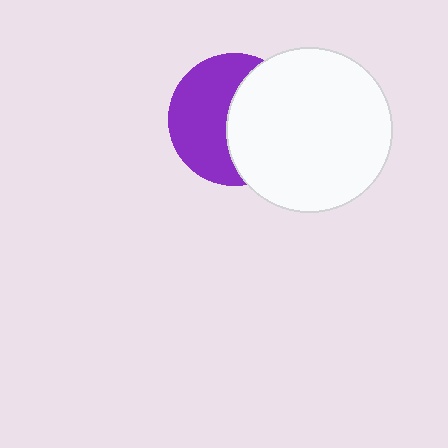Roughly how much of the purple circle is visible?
About half of it is visible (roughly 52%).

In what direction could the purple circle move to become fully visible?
The purple circle could move left. That would shift it out from behind the white circle entirely.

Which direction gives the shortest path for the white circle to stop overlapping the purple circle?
Moving right gives the shortest separation.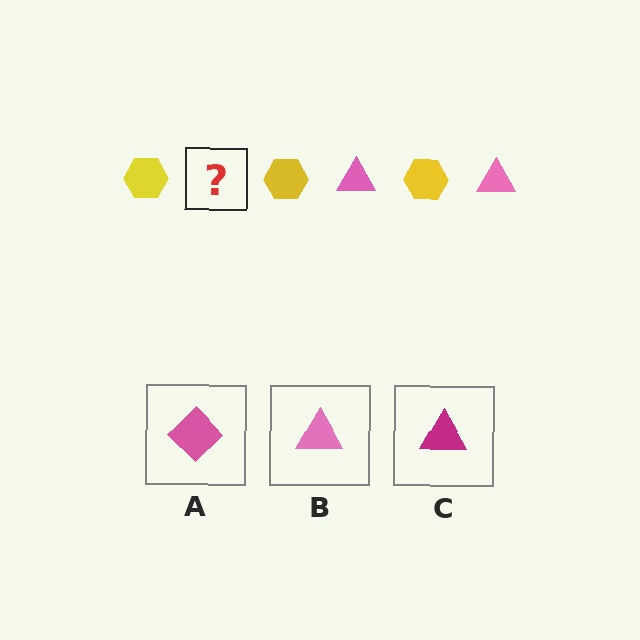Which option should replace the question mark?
Option B.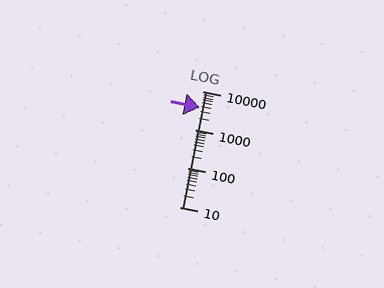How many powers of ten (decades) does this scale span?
The scale spans 3 decades, from 10 to 10000.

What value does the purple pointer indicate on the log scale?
The pointer indicates approximately 3700.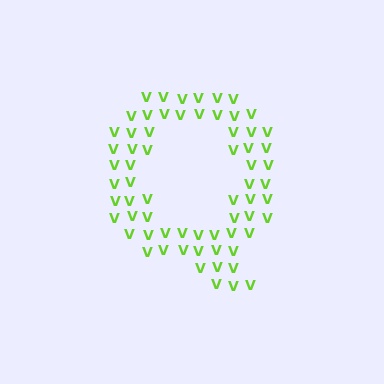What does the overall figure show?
The overall figure shows the letter Q.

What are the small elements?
The small elements are letter V's.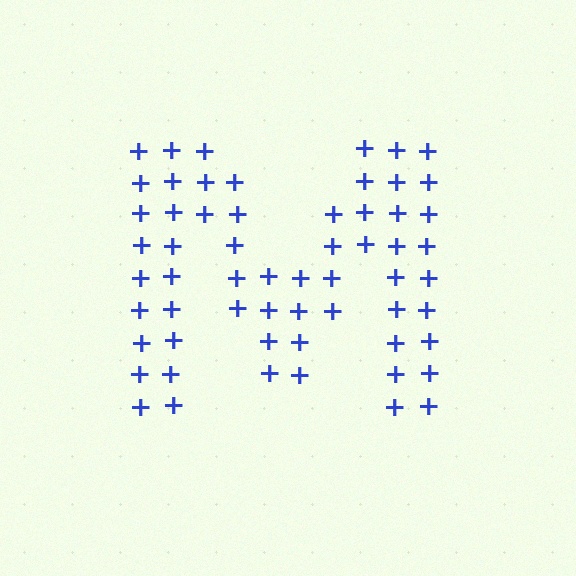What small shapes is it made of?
It is made of small plus signs.